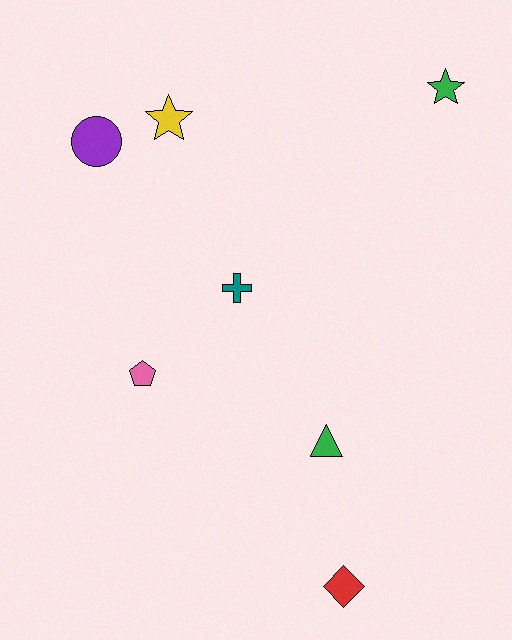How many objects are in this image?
There are 7 objects.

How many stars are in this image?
There are 2 stars.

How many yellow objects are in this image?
There is 1 yellow object.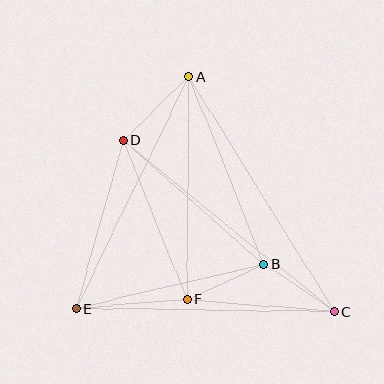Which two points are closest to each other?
Points B and C are closest to each other.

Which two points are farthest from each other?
Points A and C are farthest from each other.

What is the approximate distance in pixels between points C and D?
The distance between C and D is approximately 272 pixels.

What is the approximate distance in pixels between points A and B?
The distance between A and B is approximately 202 pixels.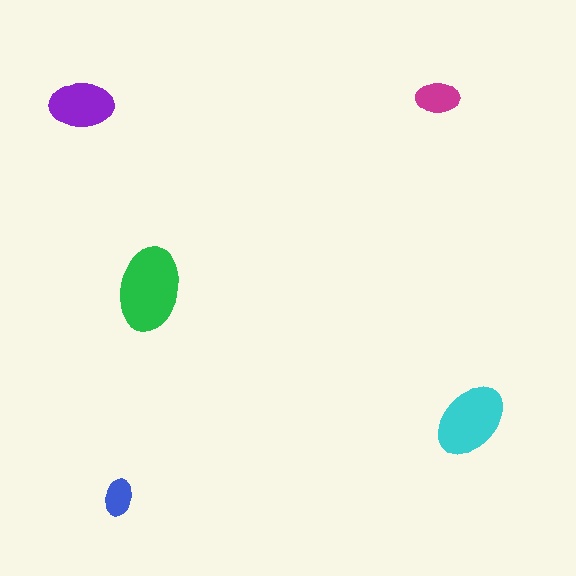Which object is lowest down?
The blue ellipse is bottommost.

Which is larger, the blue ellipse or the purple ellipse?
The purple one.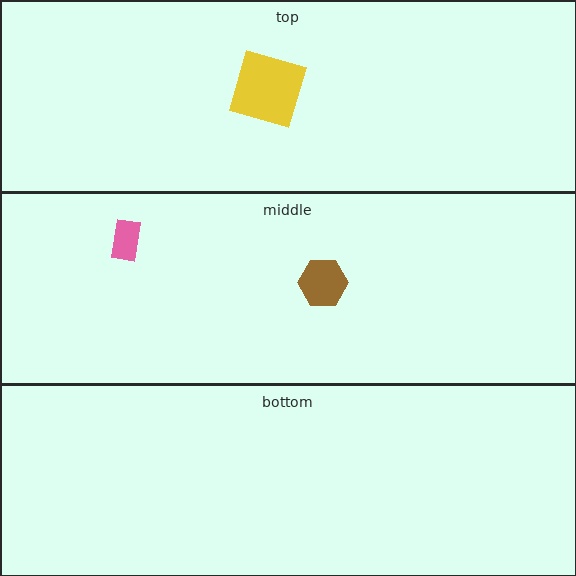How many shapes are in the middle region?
2.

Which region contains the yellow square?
The top region.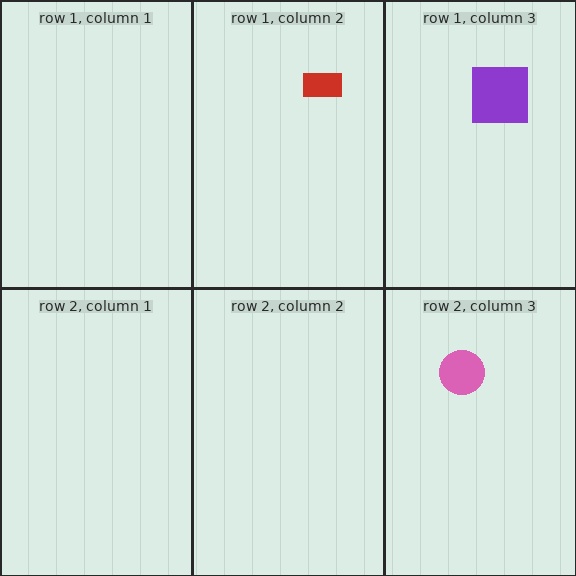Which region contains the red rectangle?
The row 1, column 2 region.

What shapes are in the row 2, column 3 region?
The pink circle.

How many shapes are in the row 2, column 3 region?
1.